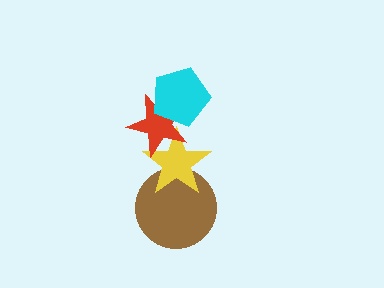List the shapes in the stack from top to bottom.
From top to bottom: the cyan pentagon, the red star, the yellow star, the brown circle.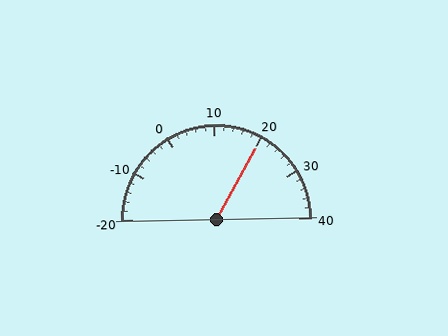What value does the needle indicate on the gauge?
The needle indicates approximately 20.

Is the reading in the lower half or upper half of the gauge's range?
The reading is in the upper half of the range (-20 to 40).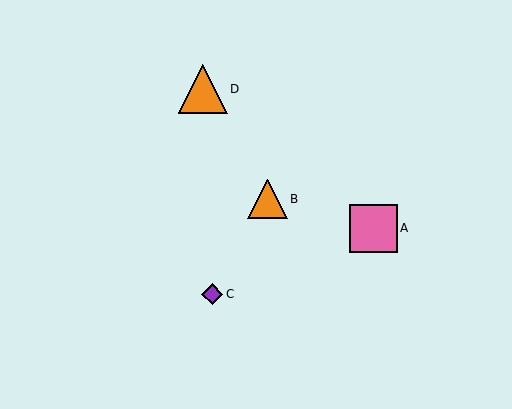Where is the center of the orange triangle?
The center of the orange triangle is at (203, 89).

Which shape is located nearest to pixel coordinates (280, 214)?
The orange triangle (labeled B) at (267, 199) is nearest to that location.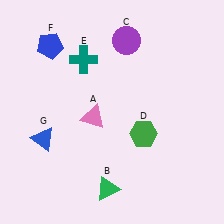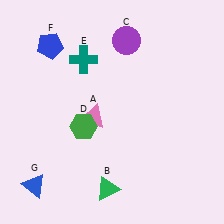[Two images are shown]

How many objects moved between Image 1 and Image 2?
2 objects moved between the two images.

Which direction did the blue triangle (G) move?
The blue triangle (G) moved down.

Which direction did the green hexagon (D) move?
The green hexagon (D) moved left.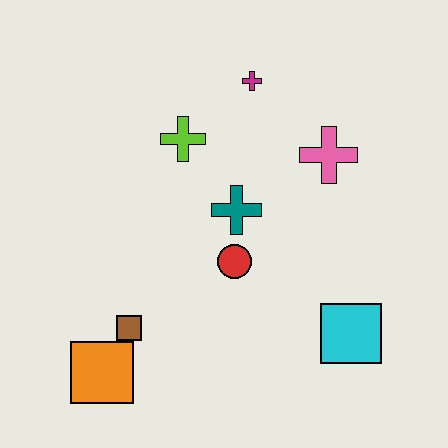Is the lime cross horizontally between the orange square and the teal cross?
Yes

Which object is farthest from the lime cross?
The cyan square is farthest from the lime cross.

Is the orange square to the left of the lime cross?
Yes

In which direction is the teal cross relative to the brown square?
The teal cross is above the brown square.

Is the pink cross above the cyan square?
Yes